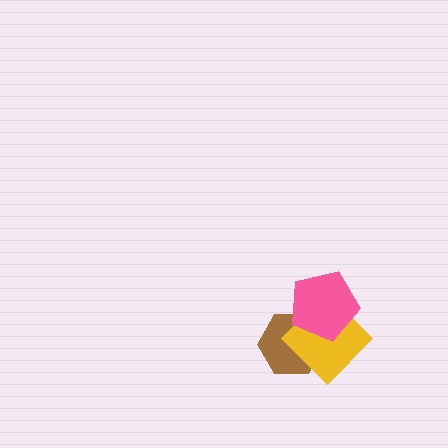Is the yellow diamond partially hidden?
Yes, it is partially covered by another shape.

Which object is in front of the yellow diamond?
The pink pentagon is in front of the yellow diamond.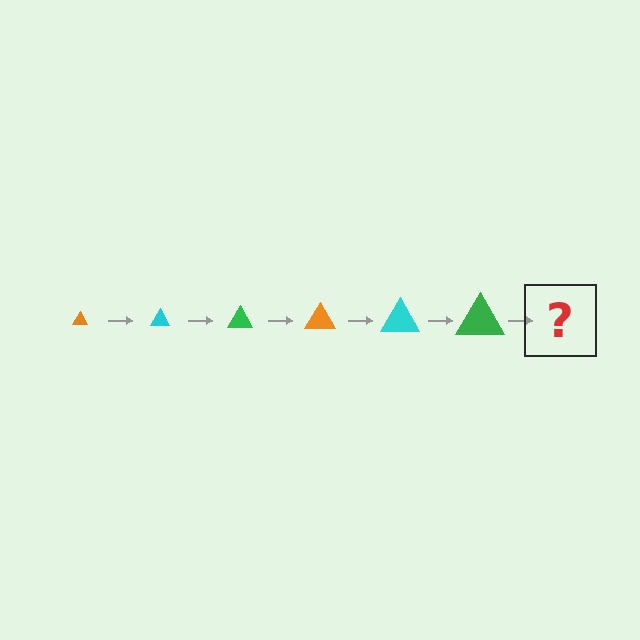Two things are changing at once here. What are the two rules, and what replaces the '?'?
The two rules are that the triangle grows larger each step and the color cycles through orange, cyan, and green. The '?' should be an orange triangle, larger than the previous one.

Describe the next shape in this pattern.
It should be an orange triangle, larger than the previous one.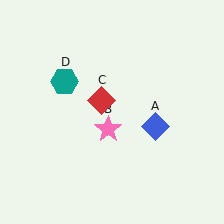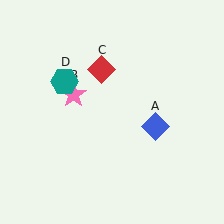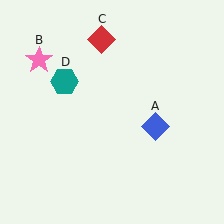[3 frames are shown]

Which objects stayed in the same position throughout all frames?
Blue diamond (object A) and teal hexagon (object D) remained stationary.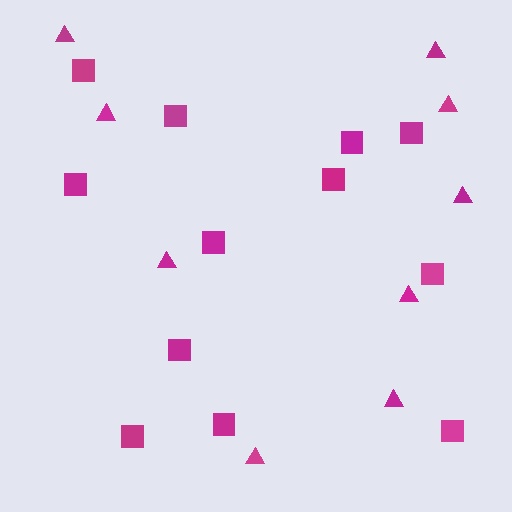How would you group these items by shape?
There are 2 groups: one group of triangles (9) and one group of squares (12).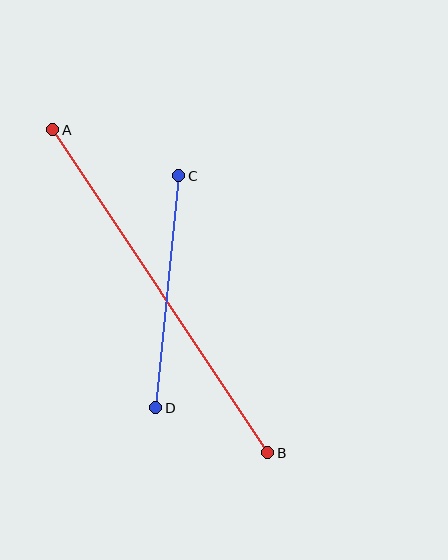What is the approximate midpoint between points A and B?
The midpoint is at approximately (160, 291) pixels.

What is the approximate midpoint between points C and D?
The midpoint is at approximately (167, 292) pixels.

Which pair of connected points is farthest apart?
Points A and B are farthest apart.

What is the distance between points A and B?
The distance is approximately 388 pixels.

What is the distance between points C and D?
The distance is approximately 233 pixels.